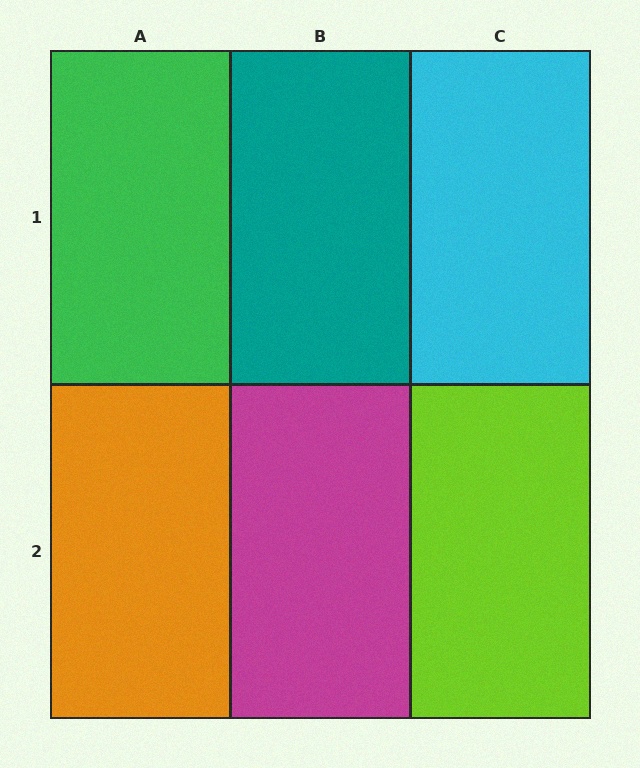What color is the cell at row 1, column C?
Cyan.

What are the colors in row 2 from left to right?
Orange, magenta, lime.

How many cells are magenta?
1 cell is magenta.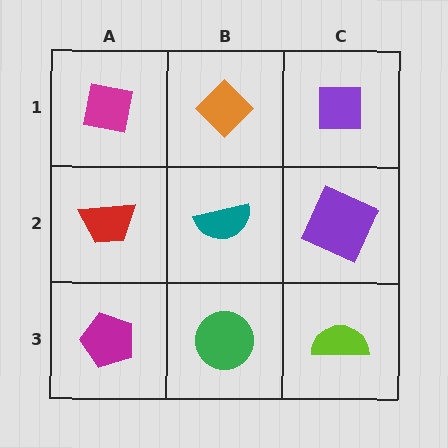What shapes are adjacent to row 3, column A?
A red trapezoid (row 2, column A), a green circle (row 3, column B).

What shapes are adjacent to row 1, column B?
A teal semicircle (row 2, column B), a magenta square (row 1, column A), a purple square (row 1, column C).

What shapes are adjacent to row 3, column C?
A purple square (row 2, column C), a green circle (row 3, column B).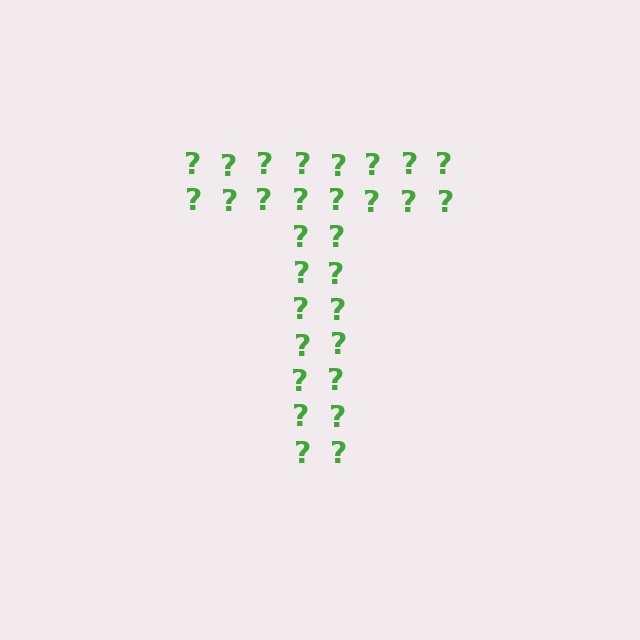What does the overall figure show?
The overall figure shows the letter T.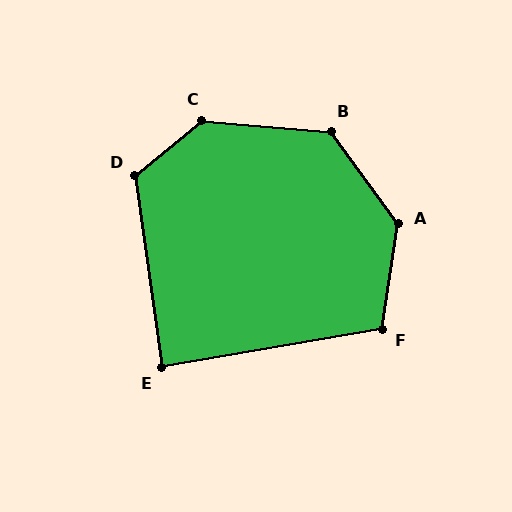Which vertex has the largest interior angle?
C, at approximately 136 degrees.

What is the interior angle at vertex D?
Approximately 121 degrees (obtuse).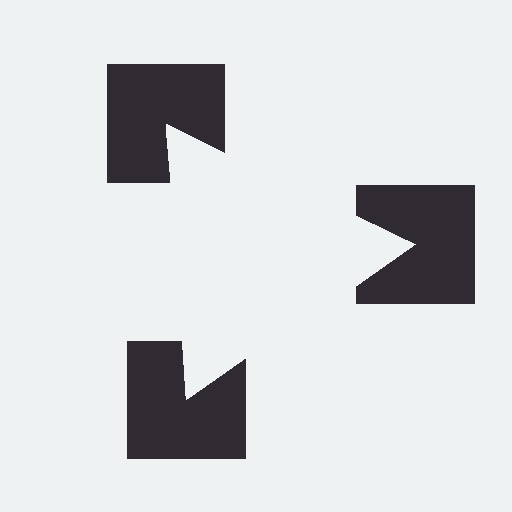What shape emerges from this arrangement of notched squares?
An illusory triangle — its edges are inferred from the aligned wedge cuts in the notched squares, not physically drawn.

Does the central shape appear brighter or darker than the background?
It typically appears slightly brighter than the background, even though no actual brightness change is drawn.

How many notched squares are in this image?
There are 3 — one at each vertex of the illusory triangle.